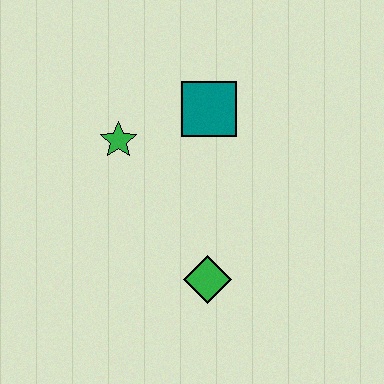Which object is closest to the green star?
The teal square is closest to the green star.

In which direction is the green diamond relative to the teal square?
The green diamond is below the teal square.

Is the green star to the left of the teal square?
Yes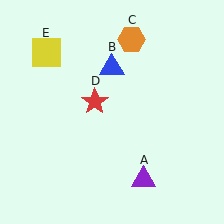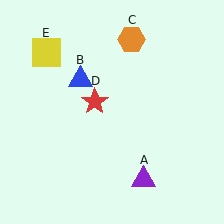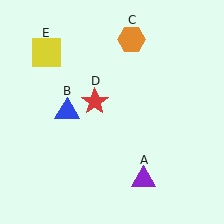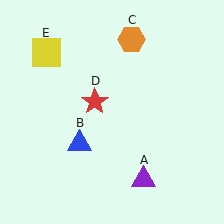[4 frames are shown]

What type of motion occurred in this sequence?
The blue triangle (object B) rotated counterclockwise around the center of the scene.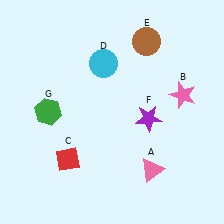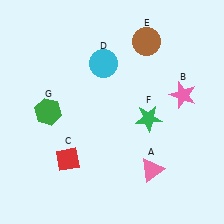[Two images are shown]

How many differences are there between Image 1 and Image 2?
There is 1 difference between the two images.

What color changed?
The star (F) changed from purple in Image 1 to green in Image 2.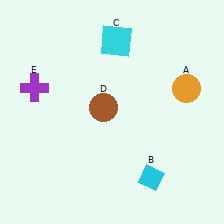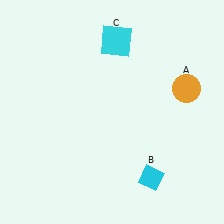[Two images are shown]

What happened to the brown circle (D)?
The brown circle (D) was removed in Image 2. It was in the top-left area of Image 1.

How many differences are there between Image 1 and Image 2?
There are 2 differences between the two images.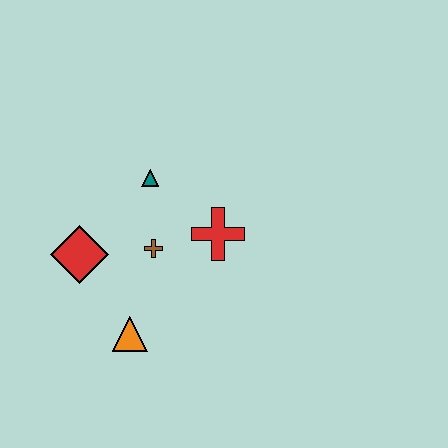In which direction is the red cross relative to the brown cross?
The red cross is to the right of the brown cross.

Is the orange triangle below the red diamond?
Yes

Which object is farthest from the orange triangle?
The teal triangle is farthest from the orange triangle.